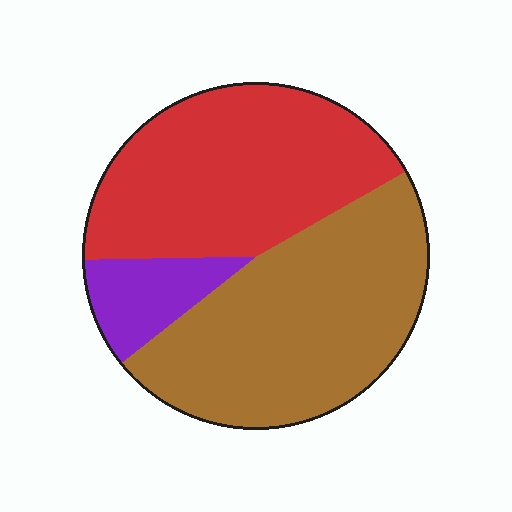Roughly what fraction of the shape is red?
Red covers 42% of the shape.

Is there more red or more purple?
Red.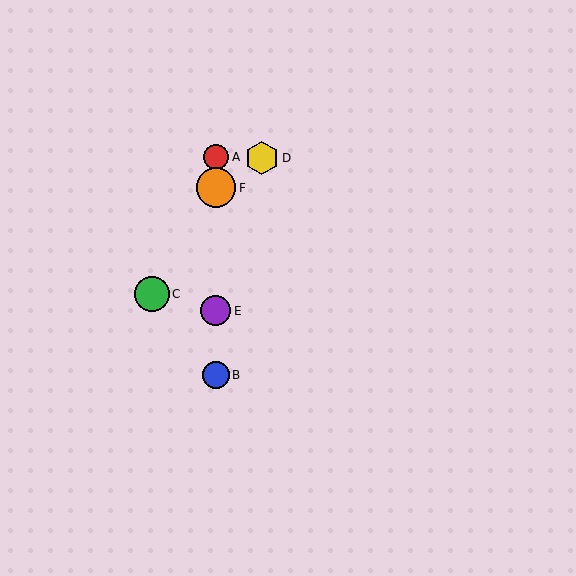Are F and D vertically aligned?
No, F is at x≈216 and D is at x≈262.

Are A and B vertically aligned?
Yes, both are at x≈216.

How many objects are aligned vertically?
4 objects (A, B, E, F) are aligned vertically.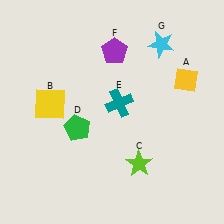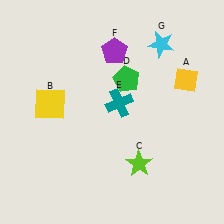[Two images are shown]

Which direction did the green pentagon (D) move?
The green pentagon (D) moved right.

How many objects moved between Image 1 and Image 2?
1 object moved between the two images.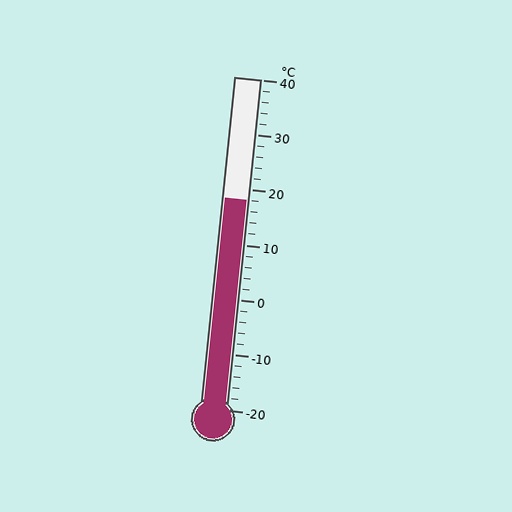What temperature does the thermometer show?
The thermometer shows approximately 18°C.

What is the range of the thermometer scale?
The thermometer scale ranges from -20°C to 40°C.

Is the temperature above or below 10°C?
The temperature is above 10°C.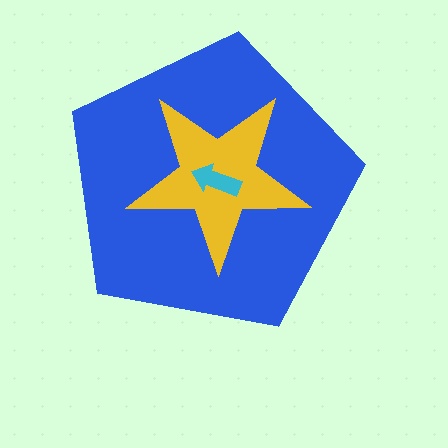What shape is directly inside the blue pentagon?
The yellow star.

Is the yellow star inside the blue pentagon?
Yes.